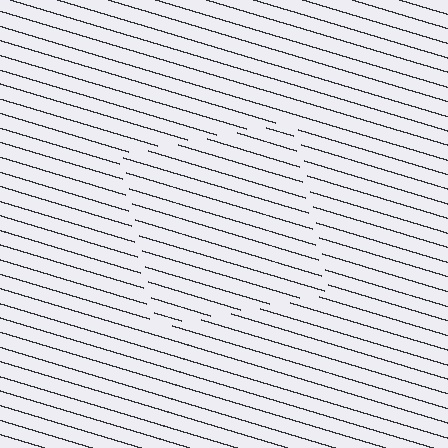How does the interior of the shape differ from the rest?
The interior of the shape contains the same grating, shifted by half a period — the contour is defined by the phase discontinuity where line-ends from the inner and outer gratings abut.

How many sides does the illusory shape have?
4 sides — the line-ends trace a square.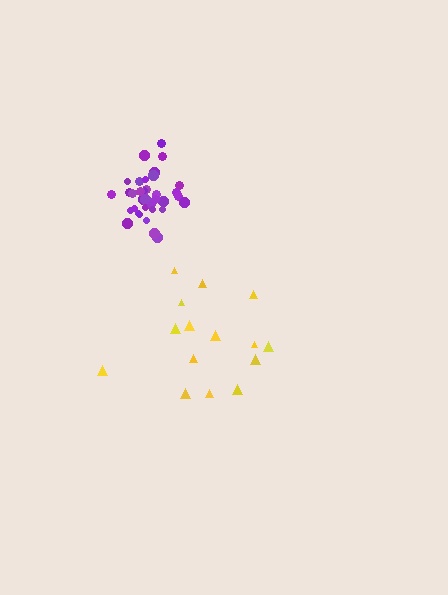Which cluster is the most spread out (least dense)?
Yellow.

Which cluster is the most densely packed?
Purple.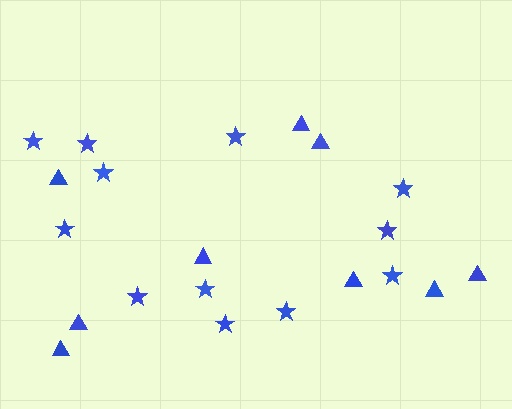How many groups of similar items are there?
There are 2 groups: one group of triangles (9) and one group of stars (12).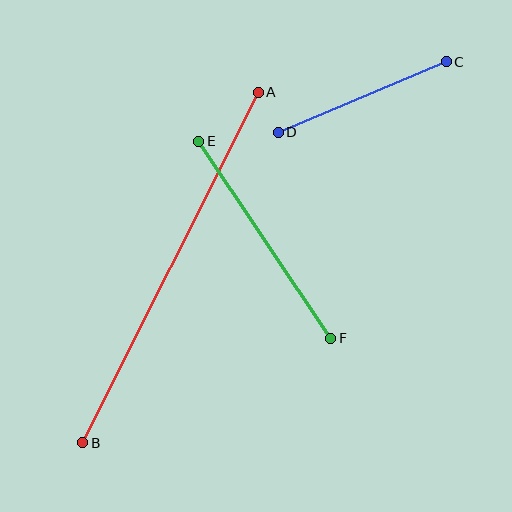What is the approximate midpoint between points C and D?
The midpoint is at approximately (362, 97) pixels.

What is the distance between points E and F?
The distance is approximately 237 pixels.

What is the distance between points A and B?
The distance is approximately 392 pixels.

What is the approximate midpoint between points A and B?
The midpoint is at approximately (170, 268) pixels.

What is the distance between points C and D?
The distance is approximately 182 pixels.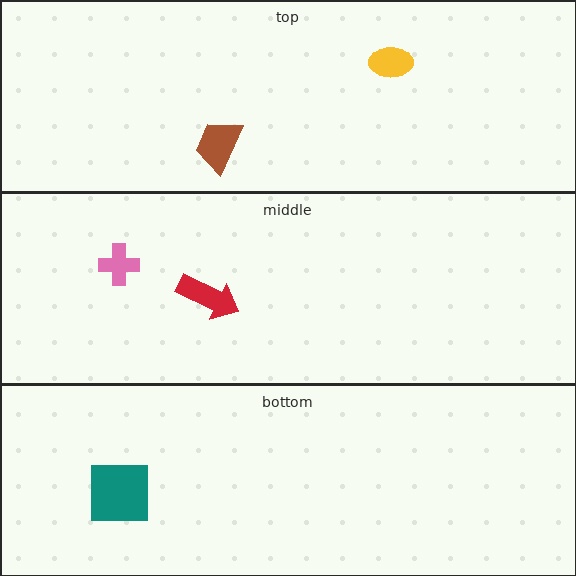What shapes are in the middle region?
The pink cross, the red arrow.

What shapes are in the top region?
The brown trapezoid, the yellow ellipse.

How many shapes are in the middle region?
2.